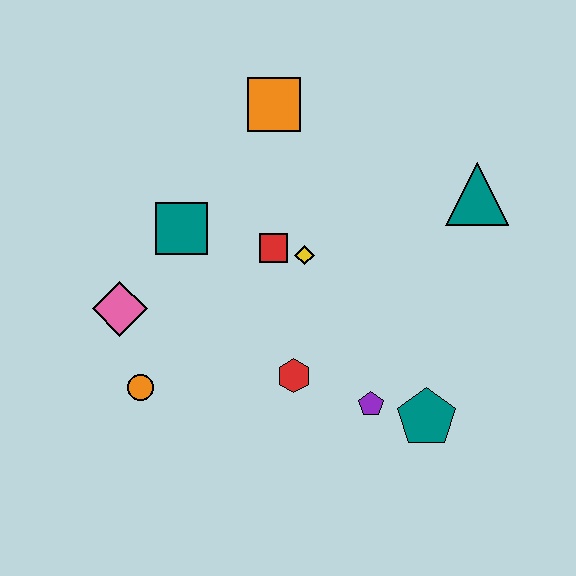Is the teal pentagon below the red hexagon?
Yes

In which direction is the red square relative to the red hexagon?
The red square is above the red hexagon.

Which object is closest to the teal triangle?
The yellow diamond is closest to the teal triangle.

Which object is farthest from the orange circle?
The teal triangle is farthest from the orange circle.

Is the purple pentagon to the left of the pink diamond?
No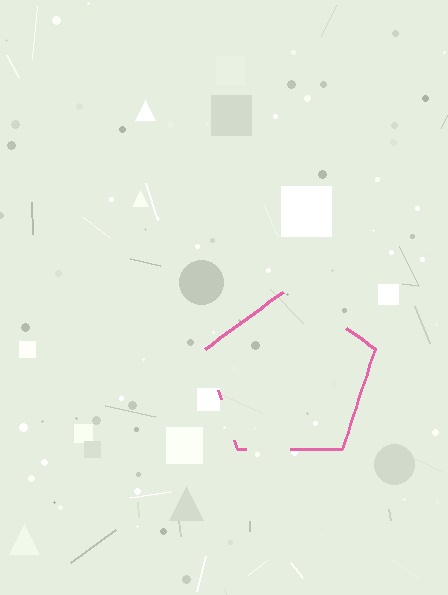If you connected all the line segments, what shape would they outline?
They would outline a pentagon.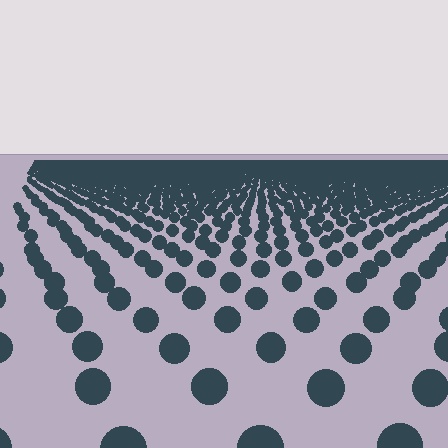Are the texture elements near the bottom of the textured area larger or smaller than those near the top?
Larger. Near the bottom, elements are closer to the viewer and appear at a bigger on-screen size.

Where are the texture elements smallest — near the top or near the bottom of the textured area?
Near the top.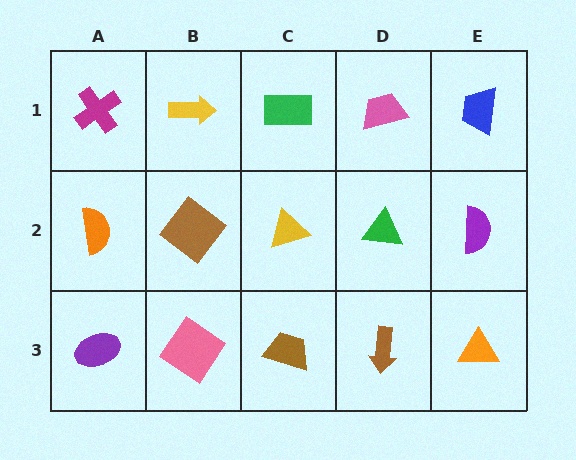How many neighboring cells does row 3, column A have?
2.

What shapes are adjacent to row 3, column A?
An orange semicircle (row 2, column A), a pink diamond (row 3, column B).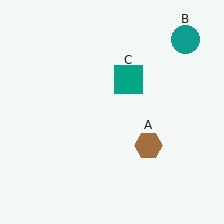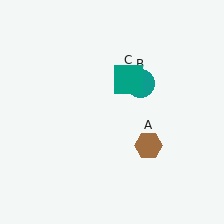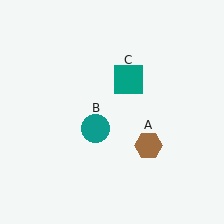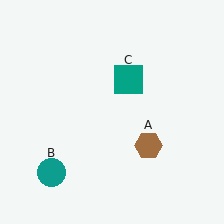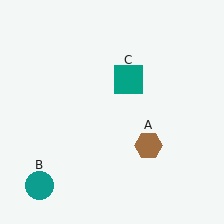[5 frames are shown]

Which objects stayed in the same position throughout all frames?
Brown hexagon (object A) and teal square (object C) remained stationary.